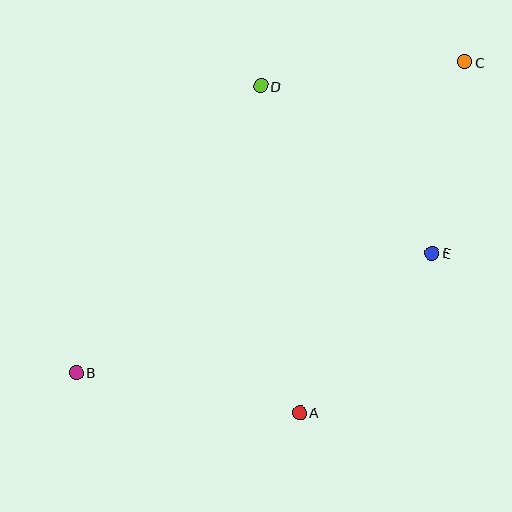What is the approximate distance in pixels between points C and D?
The distance between C and D is approximately 205 pixels.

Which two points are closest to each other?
Points C and E are closest to each other.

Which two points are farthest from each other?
Points B and C are farthest from each other.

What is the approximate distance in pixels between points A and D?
The distance between A and D is approximately 329 pixels.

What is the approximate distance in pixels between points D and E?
The distance between D and E is approximately 239 pixels.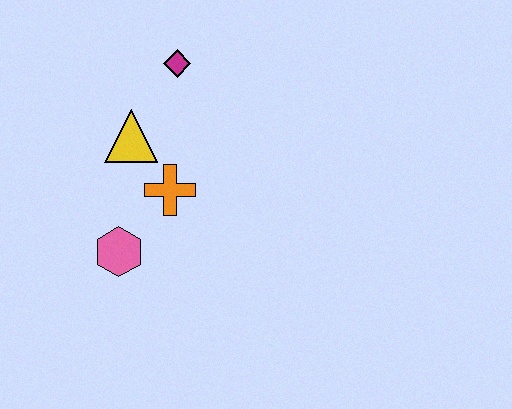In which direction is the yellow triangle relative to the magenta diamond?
The yellow triangle is below the magenta diamond.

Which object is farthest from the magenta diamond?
The pink hexagon is farthest from the magenta diamond.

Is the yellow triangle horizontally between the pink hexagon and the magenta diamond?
Yes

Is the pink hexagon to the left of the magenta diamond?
Yes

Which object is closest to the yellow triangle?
The orange cross is closest to the yellow triangle.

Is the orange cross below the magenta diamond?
Yes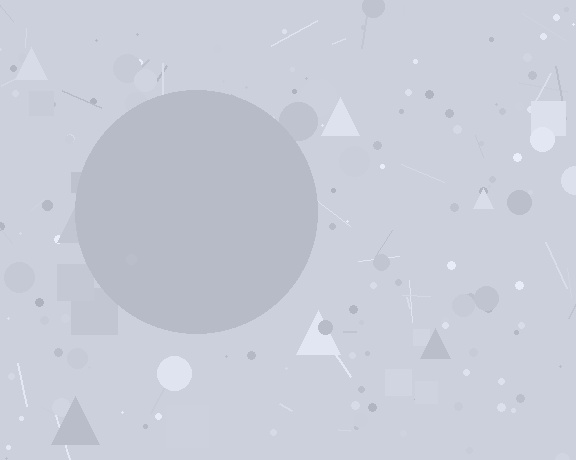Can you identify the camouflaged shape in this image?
The camouflaged shape is a circle.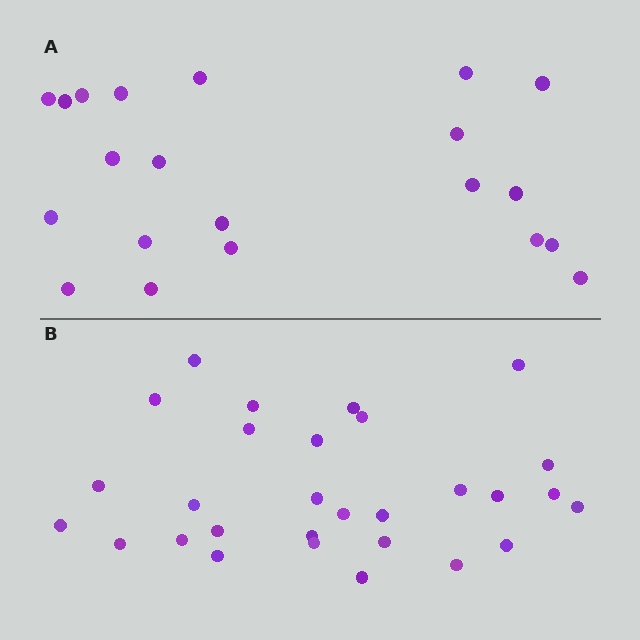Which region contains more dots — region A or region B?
Region B (the bottom region) has more dots.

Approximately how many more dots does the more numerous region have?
Region B has roughly 8 or so more dots than region A.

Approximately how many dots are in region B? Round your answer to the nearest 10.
About 30 dots. (The exact count is 29, which rounds to 30.)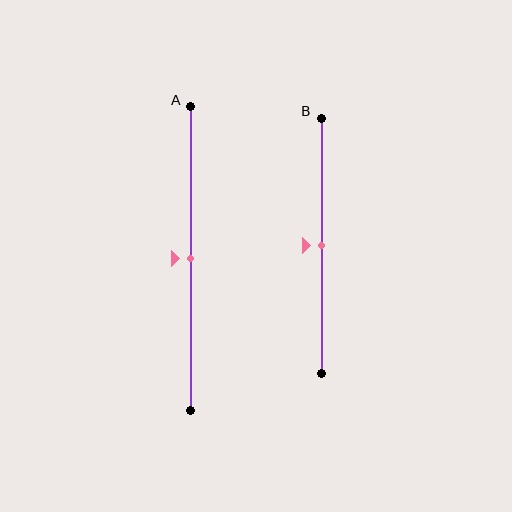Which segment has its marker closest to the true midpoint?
Segment A has its marker closest to the true midpoint.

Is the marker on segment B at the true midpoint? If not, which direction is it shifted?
Yes, the marker on segment B is at the true midpoint.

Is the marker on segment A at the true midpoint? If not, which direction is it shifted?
Yes, the marker on segment A is at the true midpoint.